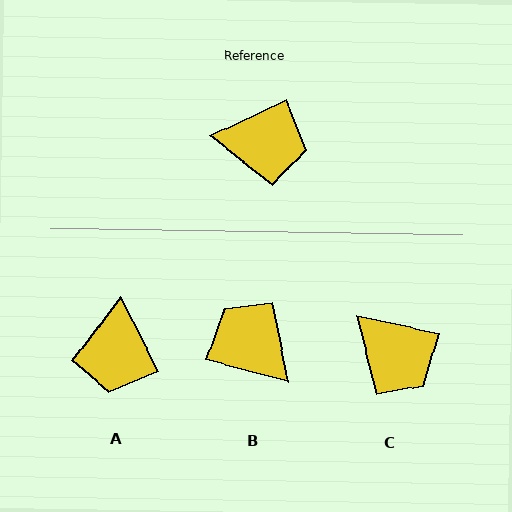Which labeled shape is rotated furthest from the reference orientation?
B, about 140 degrees away.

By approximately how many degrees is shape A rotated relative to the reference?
Approximately 88 degrees clockwise.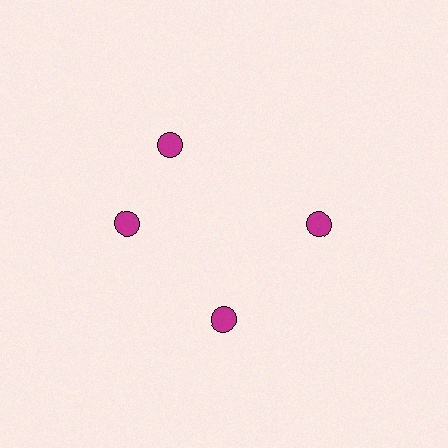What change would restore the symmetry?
The symmetry would be restored by rotating it back into even spacing with its neighbors so that all 4 circles sit at equal angles and equal distance from the center.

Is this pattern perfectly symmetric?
No. The 4 magenta circles are arranged in a ring, but one element near the 12 o'clock position is rotated out of alignment along the ring, breaking the 4-fold rotational symmetry.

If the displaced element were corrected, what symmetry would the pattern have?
It would have 4-fold rotational symmetry — the pattern would map onto itself every 90 degrees.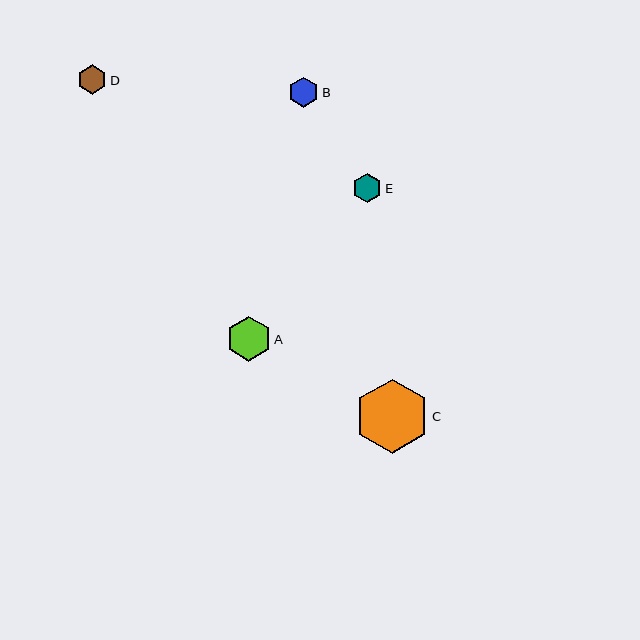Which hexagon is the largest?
Hexagon C is the largest with a size of approximately 74 pixels.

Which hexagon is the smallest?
Hexagon E is the smallest with a size of approximately 29 pixels.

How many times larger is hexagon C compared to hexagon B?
Hexagon C is approximately 2.5 times the size of hexagon B.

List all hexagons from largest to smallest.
From largest to smallest: C, A, B, D, E.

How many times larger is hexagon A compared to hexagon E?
Hexagon A is approximately 1.6 times the size of hexagon E.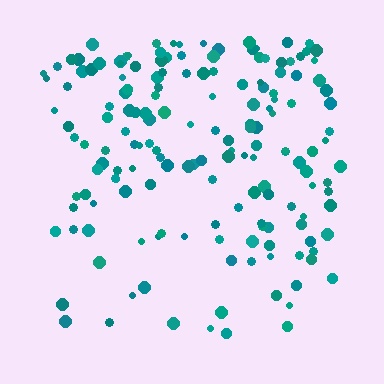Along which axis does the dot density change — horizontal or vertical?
Vertical.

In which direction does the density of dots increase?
From bottom to top, with the top side densest.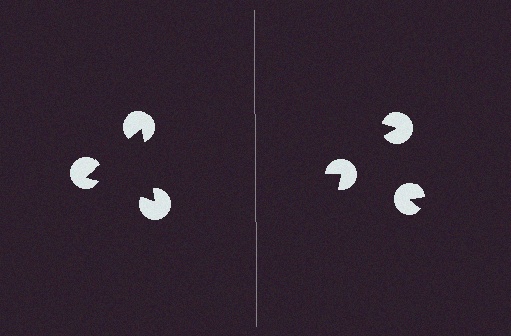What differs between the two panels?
The pac-man discs are positioned identically on both sides; only the wedge orientations differ. On the left they align to a triangle; on the right they are misaligned.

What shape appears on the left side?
An illusory triangle.